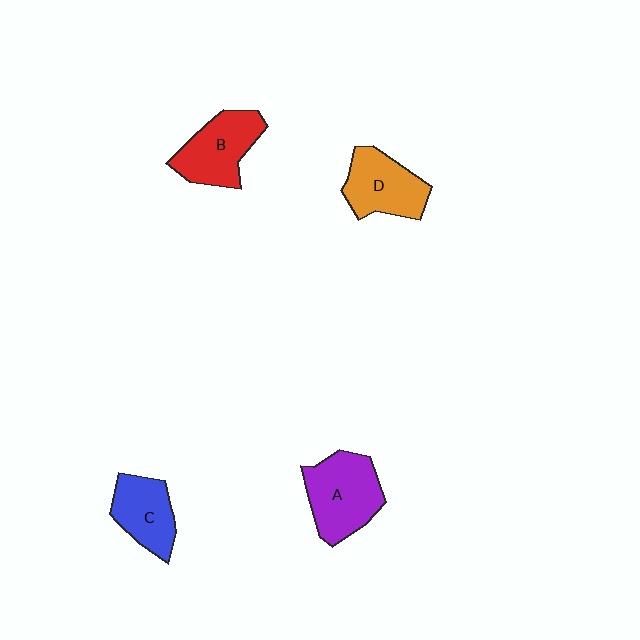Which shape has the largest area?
Shape A (purple).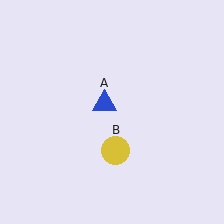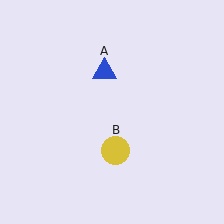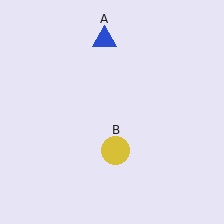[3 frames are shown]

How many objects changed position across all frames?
1 object changed position: blue triangle (object A).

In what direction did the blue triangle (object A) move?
The blue triangle (object A) moved up.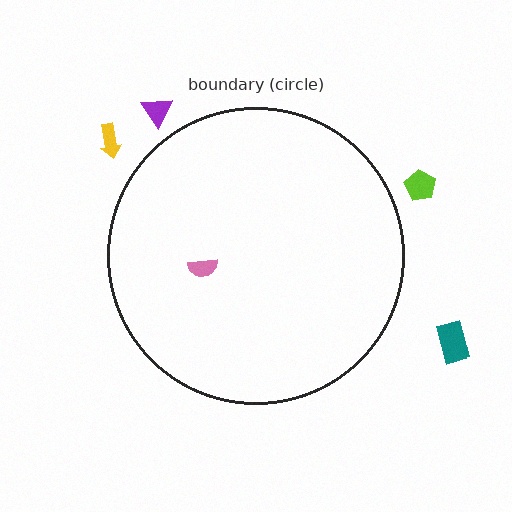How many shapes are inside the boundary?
1 inside, 4 outside.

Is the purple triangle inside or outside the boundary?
Outside.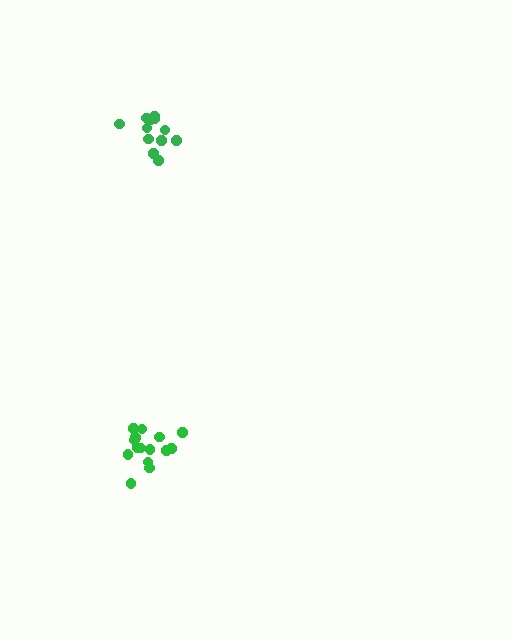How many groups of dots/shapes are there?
There are 2 groups.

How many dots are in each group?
Group 1: 13 dots, Group 2: 15 dots (28 total).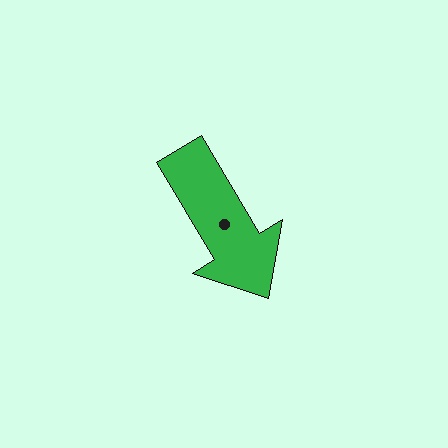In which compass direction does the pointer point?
Southeast.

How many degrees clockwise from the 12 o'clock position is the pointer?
Approximately 149 degrees.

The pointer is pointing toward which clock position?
Roughly 5 o'clock.